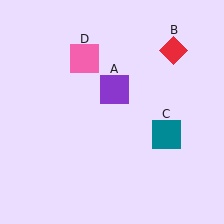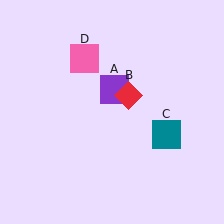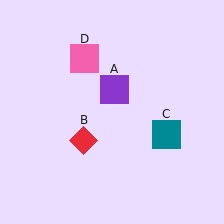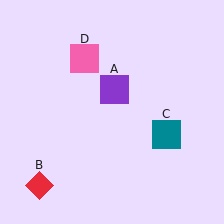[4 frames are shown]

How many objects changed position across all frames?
1 object changed position: red diamond (object B).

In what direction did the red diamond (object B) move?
The red diamond (object B) moved down and to the left.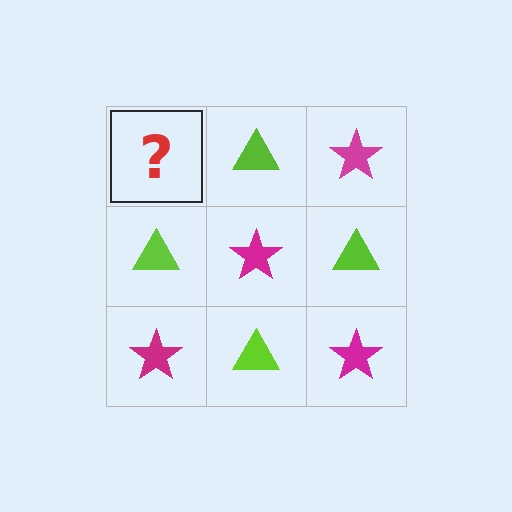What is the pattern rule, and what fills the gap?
The rule is that it alternates magenta star and lime triangle in a checkerboard pattern. The gap should be filled with a magenta star.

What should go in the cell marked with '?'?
The missing cell should contain a magenta star.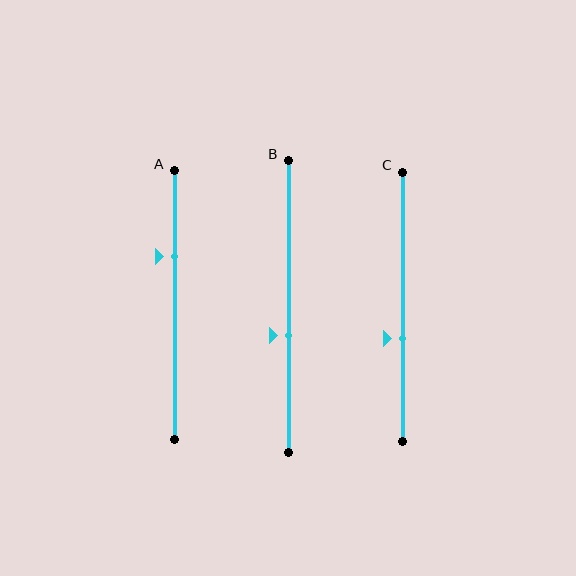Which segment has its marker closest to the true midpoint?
Segment B has its marker closest to the true midpoint.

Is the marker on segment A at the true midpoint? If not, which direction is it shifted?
No, the marker on segment A is shifted upward by about 18% of the segment length.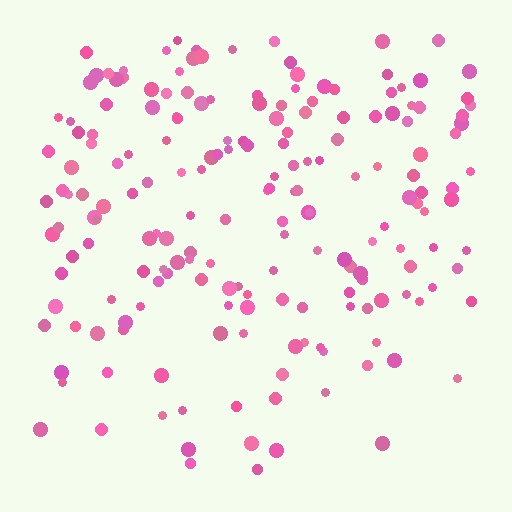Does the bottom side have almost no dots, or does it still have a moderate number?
Still a moderate number, just noticeably fewer than the top.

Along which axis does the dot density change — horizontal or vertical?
Vertical.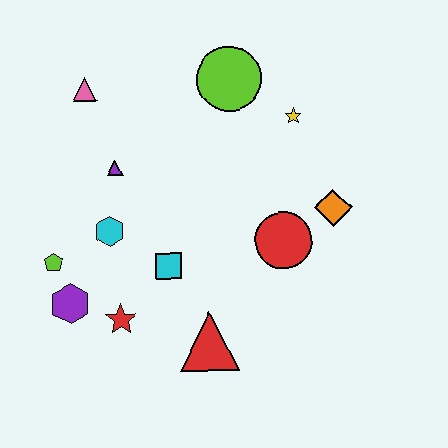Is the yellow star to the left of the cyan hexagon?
No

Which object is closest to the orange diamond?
The red circle is closest to the orange diamond.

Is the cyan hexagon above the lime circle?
No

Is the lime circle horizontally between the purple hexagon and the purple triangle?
No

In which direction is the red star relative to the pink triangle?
The red star is below the pink triangle.